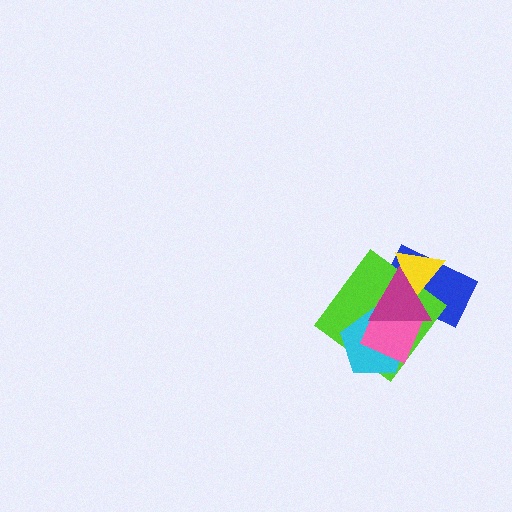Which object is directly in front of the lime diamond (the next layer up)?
The yellow triangle is directly in front of the lime diamond.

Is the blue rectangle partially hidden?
Yes, it is partially covered by another shape.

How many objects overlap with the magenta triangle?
5 objects overlap with the magenta triangle.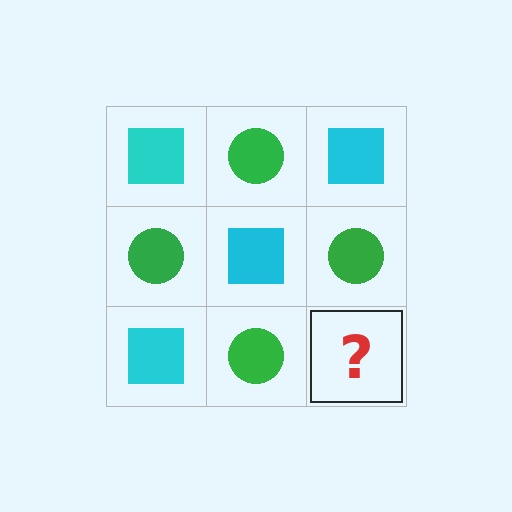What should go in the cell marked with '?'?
The missing cell should contain a cyan square.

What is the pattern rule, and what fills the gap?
The rule is that it alternates cyan square and green circle in a checkerboard pattern. The gap should be filled with a cyan square.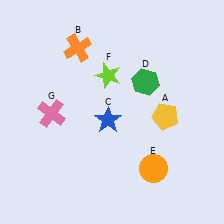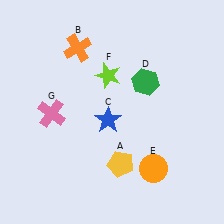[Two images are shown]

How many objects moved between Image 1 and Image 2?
1 object moved between the two images.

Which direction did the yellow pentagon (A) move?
The yellow pentagon (A) moved down.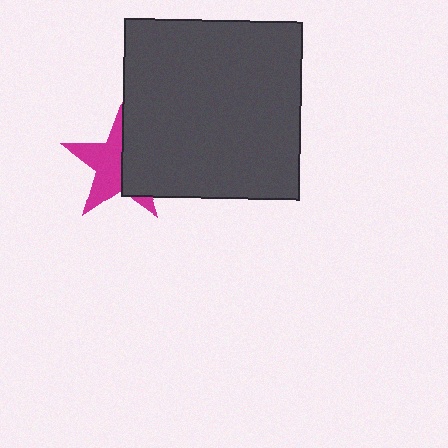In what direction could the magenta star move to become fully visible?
The magenta star could move left. That would shift it out from behind the dark gray square entirely.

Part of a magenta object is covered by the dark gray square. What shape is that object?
It is a star.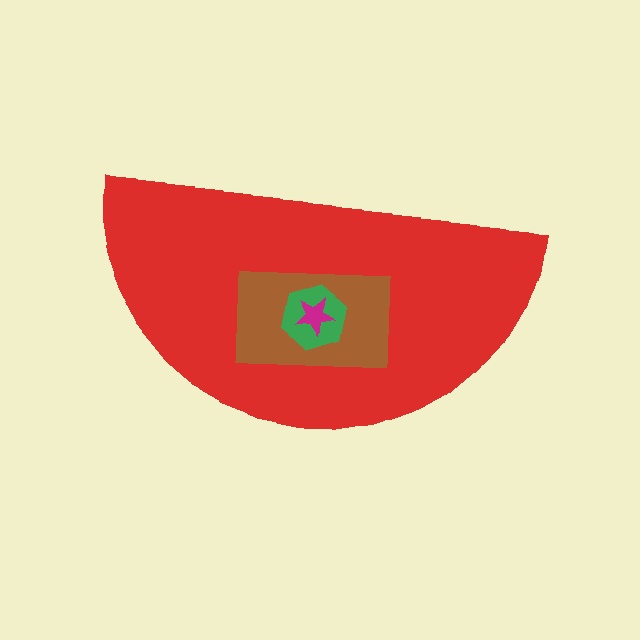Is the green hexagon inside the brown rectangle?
Yes.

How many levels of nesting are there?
4.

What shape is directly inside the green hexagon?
The magenta star.